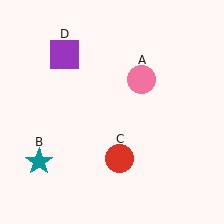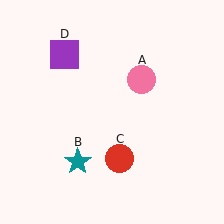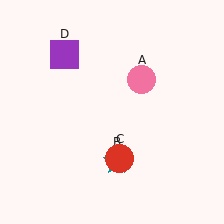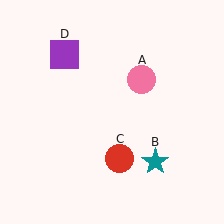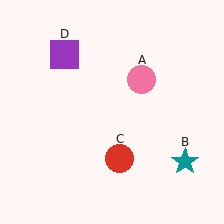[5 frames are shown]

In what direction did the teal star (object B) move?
The teal star (object B) moved right.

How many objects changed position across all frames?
1 object changed position: teal star (object B).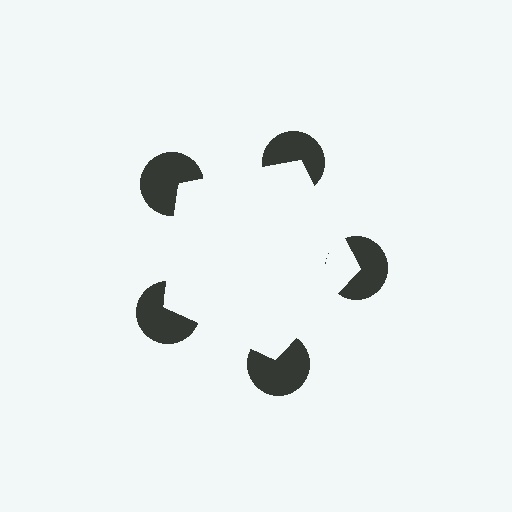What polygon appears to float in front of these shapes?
An illusory pentagon — its edges are inferred from the aligned wedge cuts in the pac-man discs, not physically drawn.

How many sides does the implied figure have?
5 sides.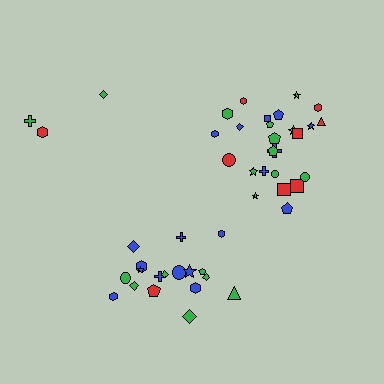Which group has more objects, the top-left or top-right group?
The top-right group.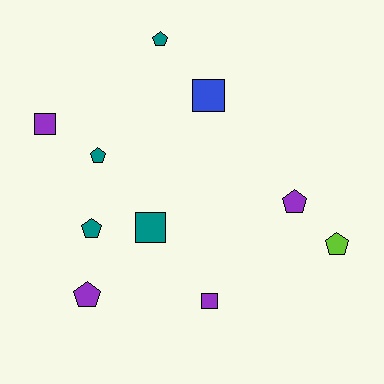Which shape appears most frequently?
Pentagon, with 6 objects.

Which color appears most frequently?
Purple, with 4 objects.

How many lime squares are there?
There are no lime squares.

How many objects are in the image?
There are 10 objects.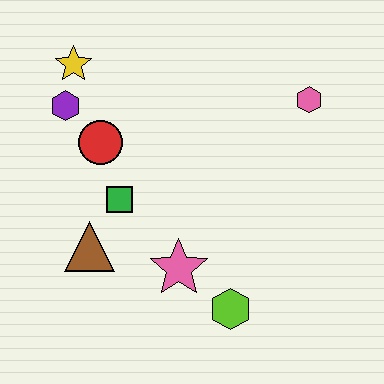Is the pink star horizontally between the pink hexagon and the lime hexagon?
No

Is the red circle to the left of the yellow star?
No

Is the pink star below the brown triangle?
Yes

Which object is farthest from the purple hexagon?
The lime hexagon is farthest from the purple hexagon.